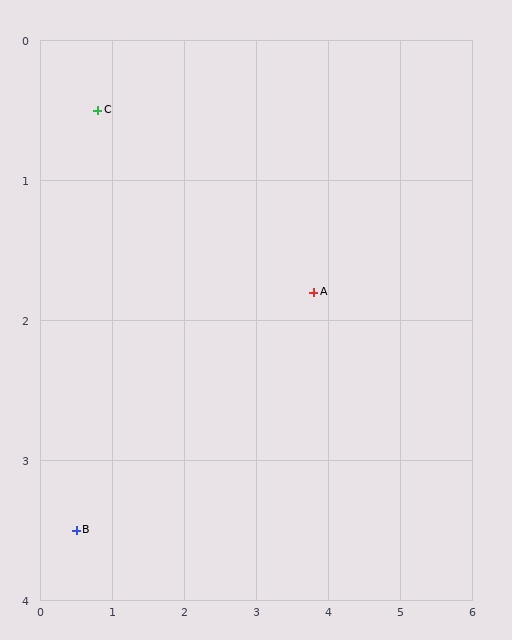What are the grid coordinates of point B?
Point B is at approximately (0.5, 3.5).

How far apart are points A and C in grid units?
Points A and C are about 3.3 grid units apart.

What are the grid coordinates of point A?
Point A is at approximately (3.8, 1.8).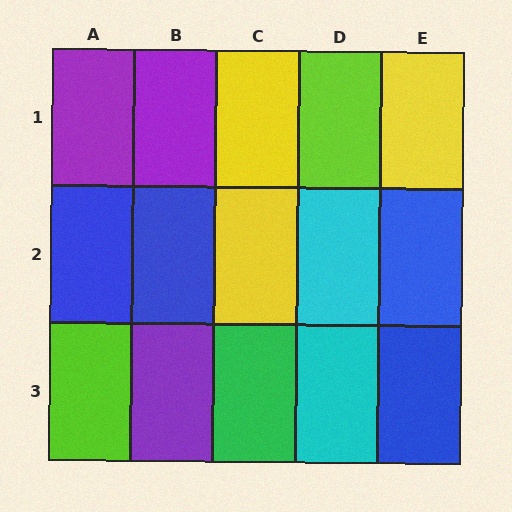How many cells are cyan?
2 cells are cyan.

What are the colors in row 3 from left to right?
Lime, purple, green, cyan, blue.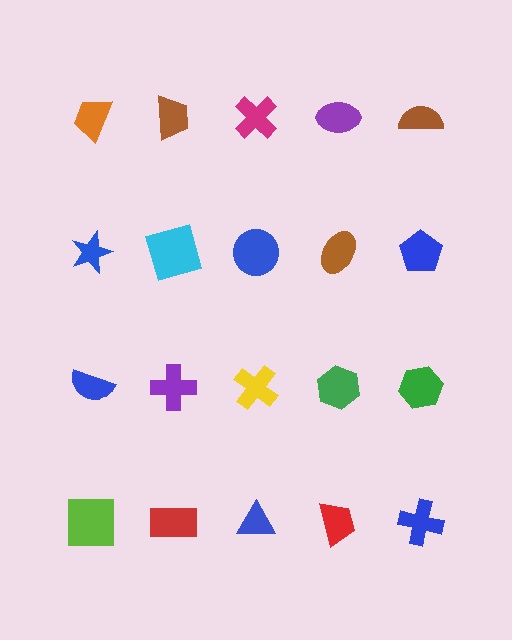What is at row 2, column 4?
A brown ellipse.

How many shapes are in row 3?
5 shapes.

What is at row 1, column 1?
An orange trapezoid.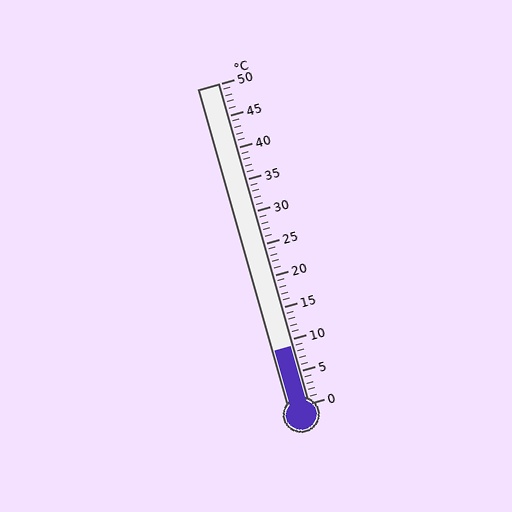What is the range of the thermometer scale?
The thermometer scale ranges from 0°C to 50°C.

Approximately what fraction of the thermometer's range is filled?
The thermometer is filled to approximately 20% of its range.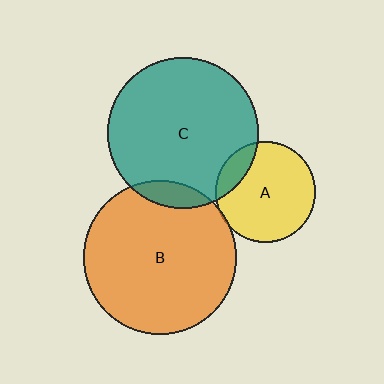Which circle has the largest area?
Circle B (orange).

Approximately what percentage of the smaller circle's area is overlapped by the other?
Approximately 10%.